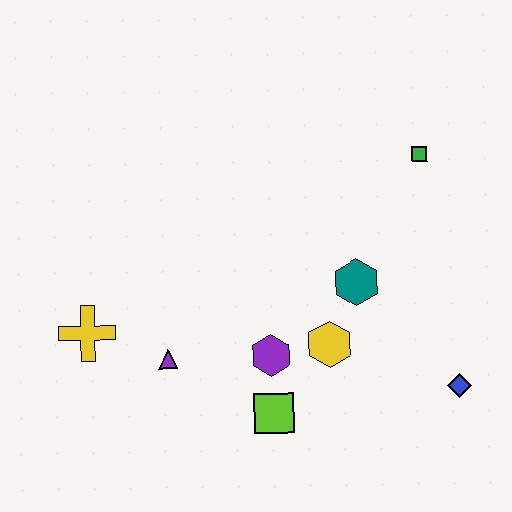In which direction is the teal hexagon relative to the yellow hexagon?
The teal hexagon is above the yellow hexagon.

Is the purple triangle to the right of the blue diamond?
No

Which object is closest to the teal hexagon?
The yellow hexagon is closest to the teal hexagon.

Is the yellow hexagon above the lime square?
Yes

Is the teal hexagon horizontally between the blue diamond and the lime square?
Yes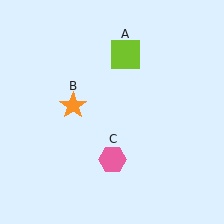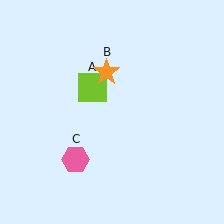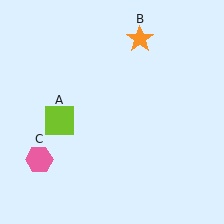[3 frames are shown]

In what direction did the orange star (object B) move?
The orange star (object B) moved up and to the right.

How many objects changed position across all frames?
3 objects changed position: lime square (object A), orange star (object B), pink hexagon (object C).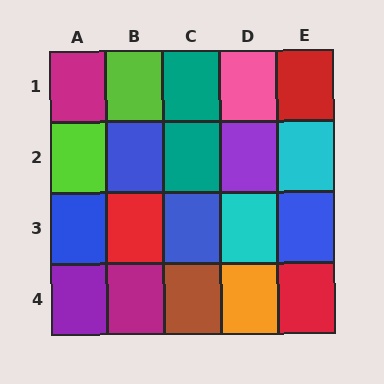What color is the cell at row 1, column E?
Red.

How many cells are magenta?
2 cells are magenta.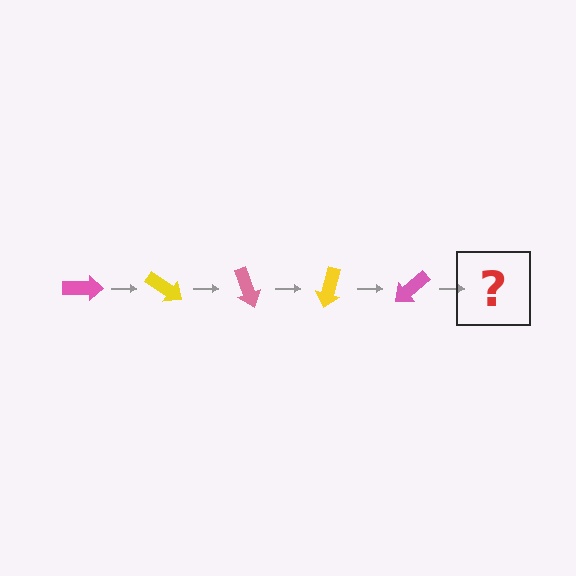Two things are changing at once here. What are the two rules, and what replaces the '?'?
The two rules are that it rotates 35 degrees each step and the color cycles through pink and yellow. The '?' should be a yellow arrow, rotated 175 degrees from the start.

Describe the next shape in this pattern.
It should be a yellow arrow, rotated 175 degrees from the start.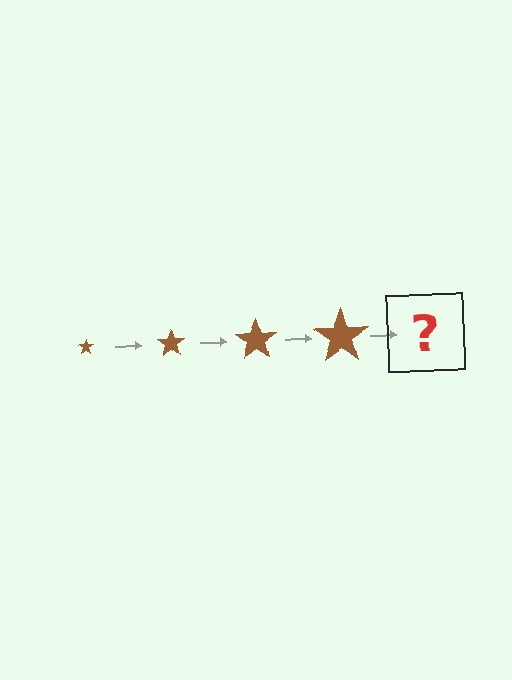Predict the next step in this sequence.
The next step is a brown star, larger than the previous one.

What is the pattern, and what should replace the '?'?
The pattern is that the star gets progressively larger each step. The '?' should be a brown star, larger than the previous one.